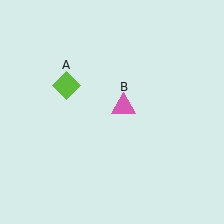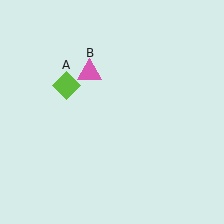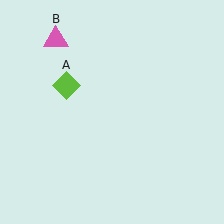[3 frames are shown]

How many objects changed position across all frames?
1 object changed position: pink triangle (object B).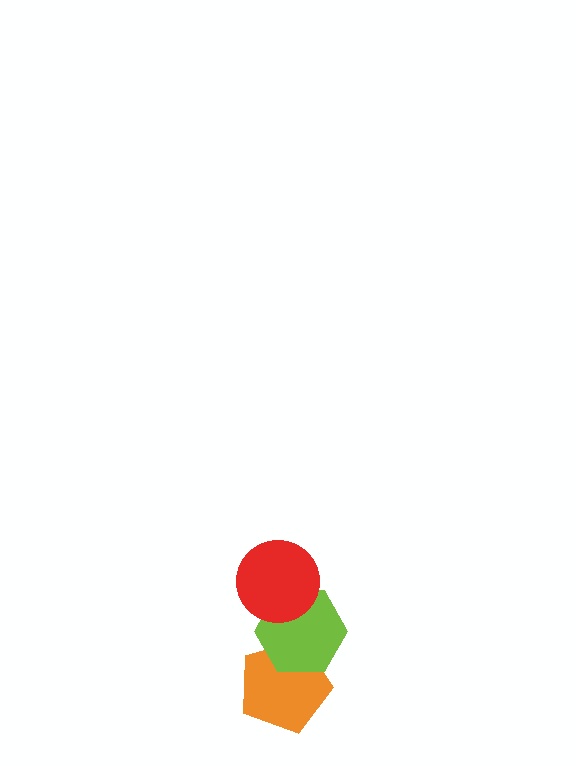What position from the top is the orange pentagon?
The orange pentagon is 3rd from the top.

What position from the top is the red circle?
The red circle is 1st from the top.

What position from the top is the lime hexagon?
The lime hexagon is 2nd from the top.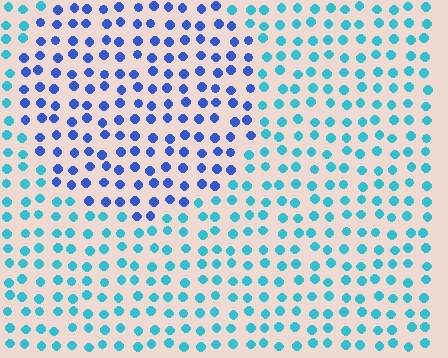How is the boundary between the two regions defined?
The boundary is defined purely by a slight shift in hue (about 41 degrees). Spacing, size, and orientation are identical on both sides.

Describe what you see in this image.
The image is filled with small cyan elements in a uniform arrangement. A circle-shaped region is visible where the elements are tinted to a slightly different hue, forming a subtle color boundary.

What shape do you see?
I see a circle.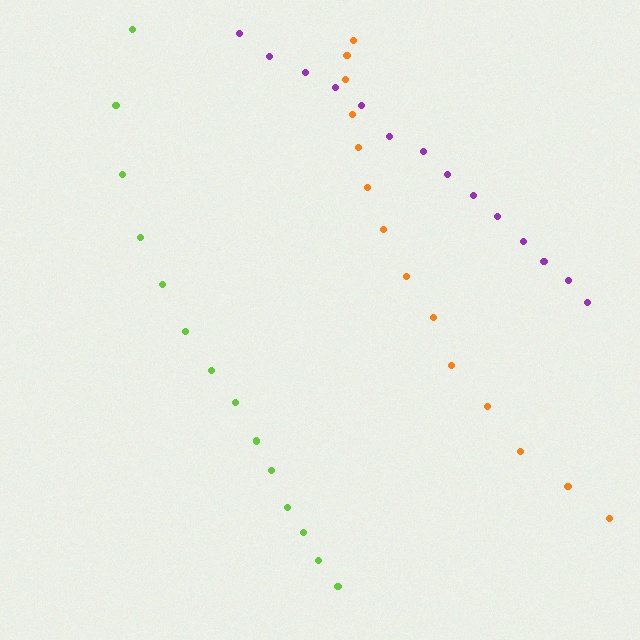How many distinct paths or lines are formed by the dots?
There are 3 distinct paths.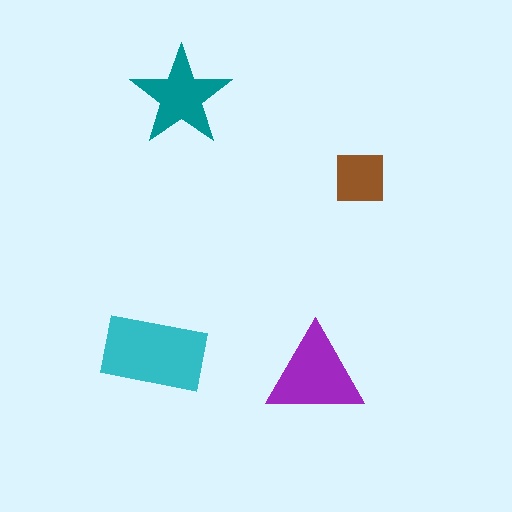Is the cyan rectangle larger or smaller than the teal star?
Larger.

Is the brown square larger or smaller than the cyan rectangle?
Smaller.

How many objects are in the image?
There are 4 objects in the image.